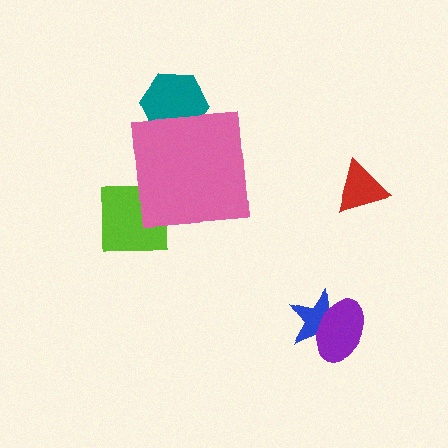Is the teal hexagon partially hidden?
Yes, the teal hexagon is partially hidden behind the pink square.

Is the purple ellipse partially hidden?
No, the purple ellipse is fully visible.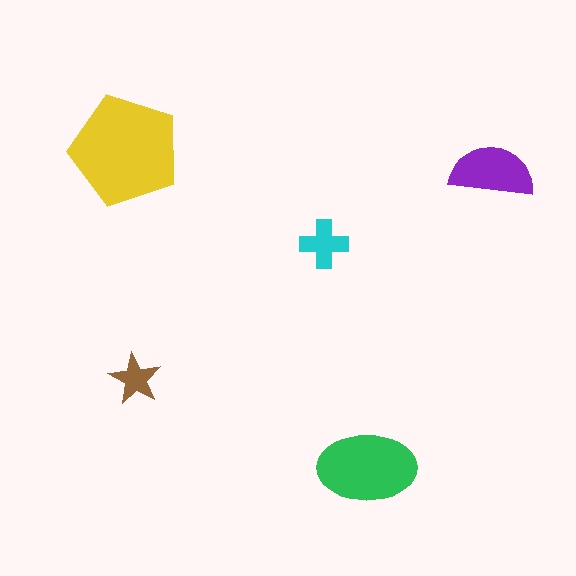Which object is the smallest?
The brown star.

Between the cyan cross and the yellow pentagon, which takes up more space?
The yellow pentagon.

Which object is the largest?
The yellow pentagon.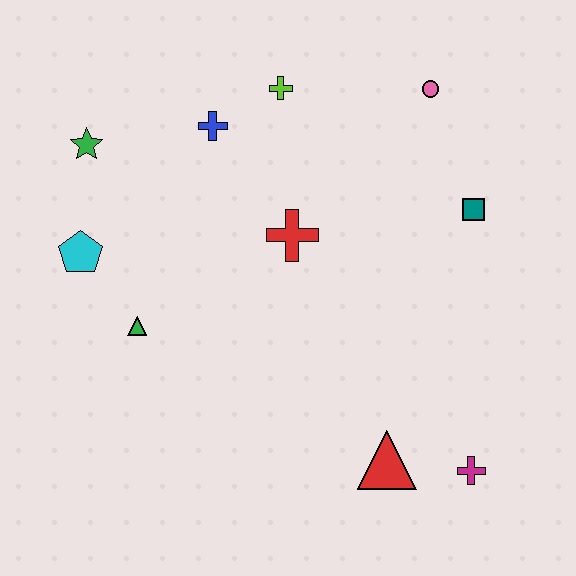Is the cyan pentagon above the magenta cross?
Yes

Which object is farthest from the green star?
The magenta cross is farthest from the green star.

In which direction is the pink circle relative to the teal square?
The pink circle is above the teal square.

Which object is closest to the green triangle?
The cyan pentagon is closest to the green triangle.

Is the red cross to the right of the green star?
Yes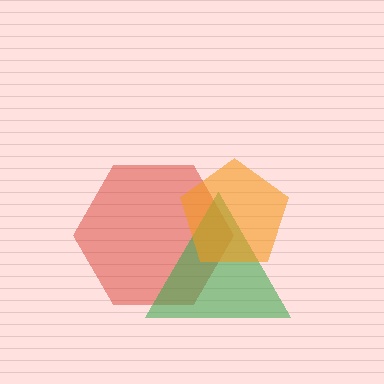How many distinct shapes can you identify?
There are 3 distinct shapes: a red hexagon, a green triangle, an orange pentagon.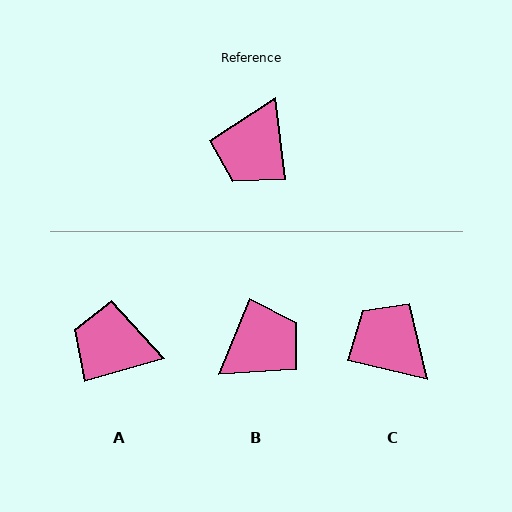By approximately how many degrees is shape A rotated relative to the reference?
Approximately 81 degrees clockwise.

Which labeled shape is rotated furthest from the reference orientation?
B, about 151 degrees away.